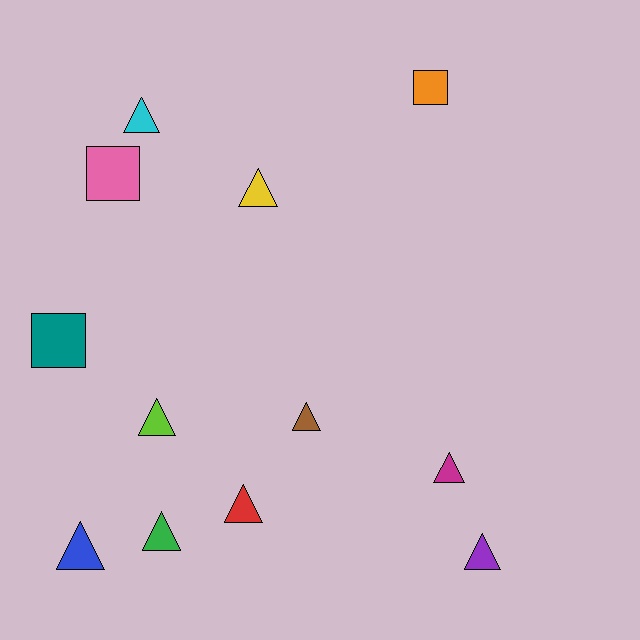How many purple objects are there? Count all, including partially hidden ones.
There is 1 purple object.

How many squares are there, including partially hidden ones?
There are 3 squares.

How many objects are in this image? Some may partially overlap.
There are 12 objects.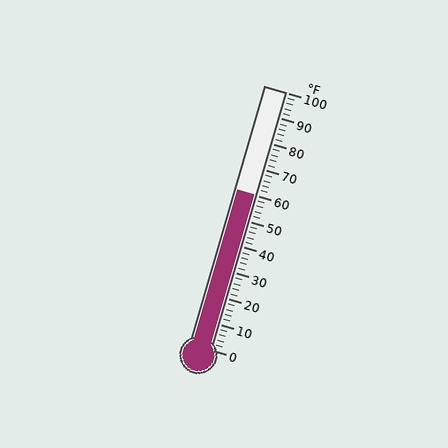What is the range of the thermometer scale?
The thermometer scale ranges from 0°F to 100°F.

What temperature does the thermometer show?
The thermometer shows approximately 60°F.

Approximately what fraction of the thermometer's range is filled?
The thermometer is filled to approximately 60% of its range.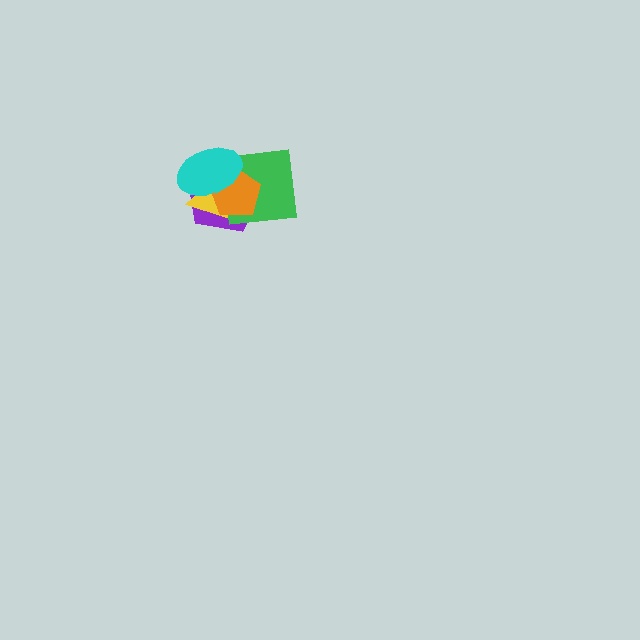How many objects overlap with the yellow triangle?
4 objects overlap with the yellow triangle.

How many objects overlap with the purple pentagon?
4 objects overlap with the purple pentagon.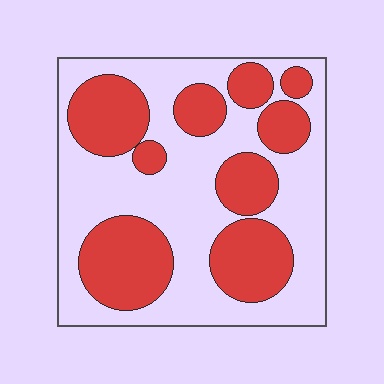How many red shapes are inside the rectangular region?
9.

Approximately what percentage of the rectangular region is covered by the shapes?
Approximately 40%.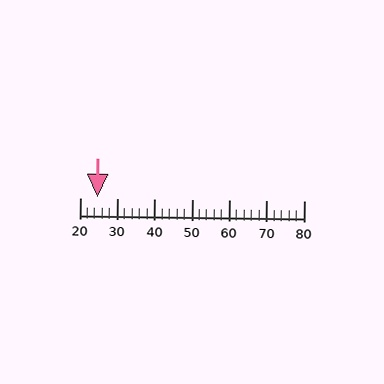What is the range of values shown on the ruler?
The ruler shows values from 20 to 80.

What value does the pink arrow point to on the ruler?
The pink arrow points to approximately 25.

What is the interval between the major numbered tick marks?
The major tick marks are spaced 10 units apart.